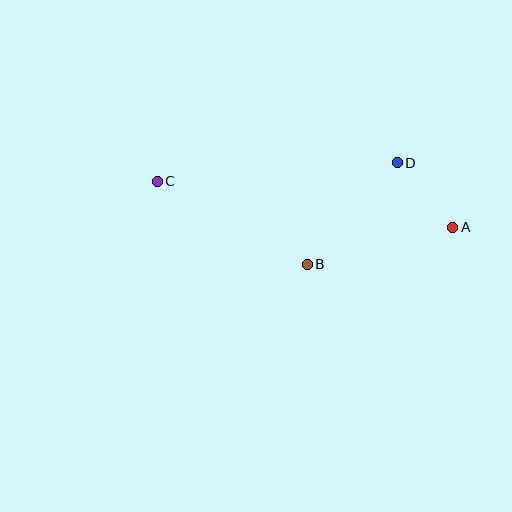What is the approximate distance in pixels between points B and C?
The distance between B and C is approximately 172 pixels.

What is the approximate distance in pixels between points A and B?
The distance between A and B is approximately 150 pixels.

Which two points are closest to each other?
Points A and D are closest to each other.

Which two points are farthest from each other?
Points A and C are farthest from each other.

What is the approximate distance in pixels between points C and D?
The distance between C and D is approximately 241 pixels.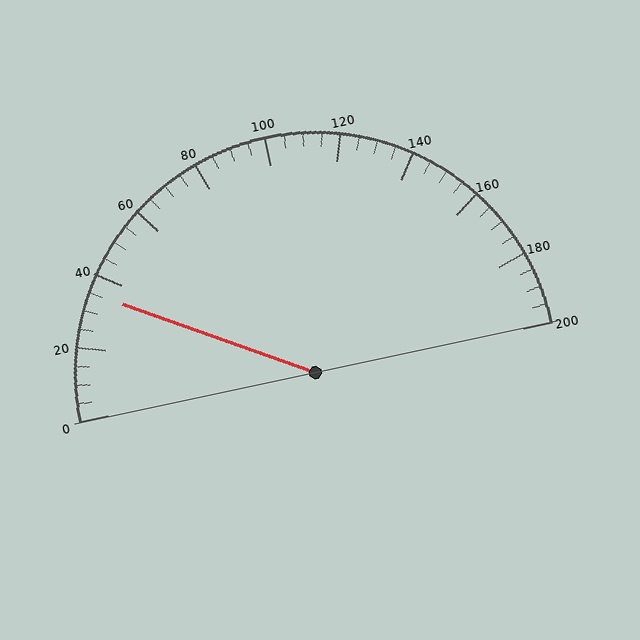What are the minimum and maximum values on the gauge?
The gauge ranges from 0 to 200.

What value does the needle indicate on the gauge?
The needle indicates approximately 35.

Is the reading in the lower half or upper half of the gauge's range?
The reading is in the lower half of the range (0 to 200).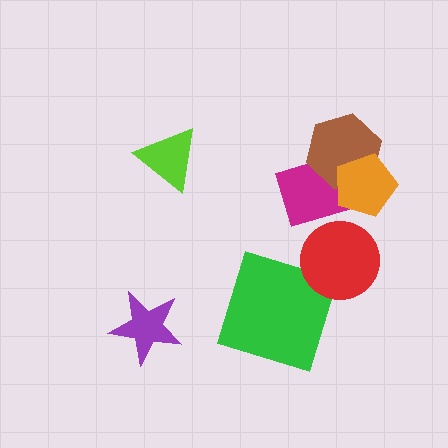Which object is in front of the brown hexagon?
The orange pentagon is in front of the brown hexagon.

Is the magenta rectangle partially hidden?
Yes, it is partially covered by another shape.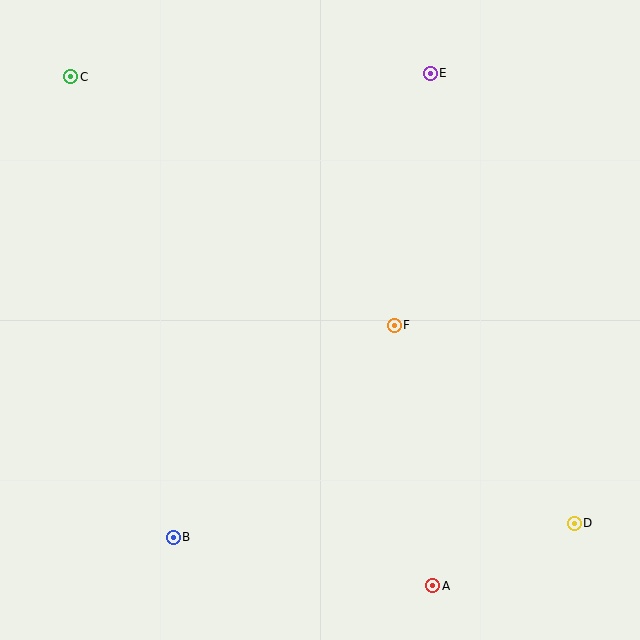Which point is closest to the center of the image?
Point F at (394, 325) is closest to the center.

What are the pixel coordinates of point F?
Point F is at (394, 325).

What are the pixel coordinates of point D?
Point D is at (574, 524).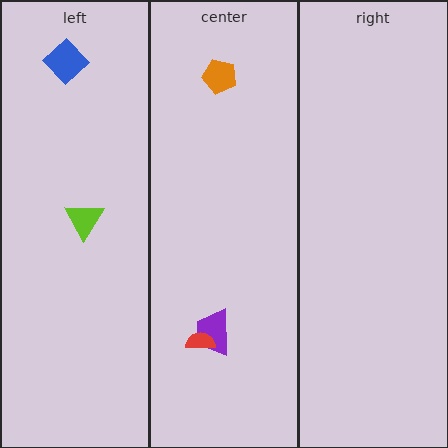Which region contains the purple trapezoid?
The center region.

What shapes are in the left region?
The blue diamond, the lime triangle.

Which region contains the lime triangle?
The left region.